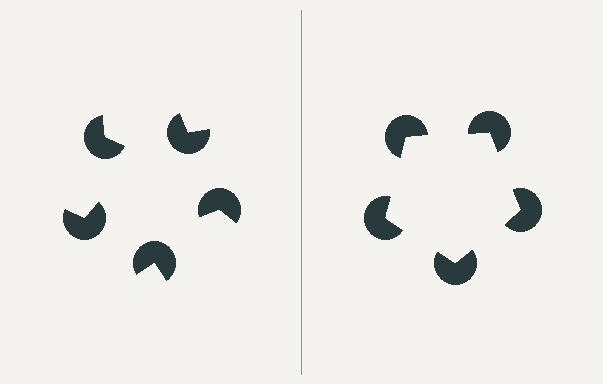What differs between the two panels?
The pac-man discs are positioned identically on both sides; only the wedge orientations differ. On the right they align to a pentagon; on the left they are misaligned.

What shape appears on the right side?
An illusory pentagon.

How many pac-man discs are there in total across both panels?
10 — 5 on each side.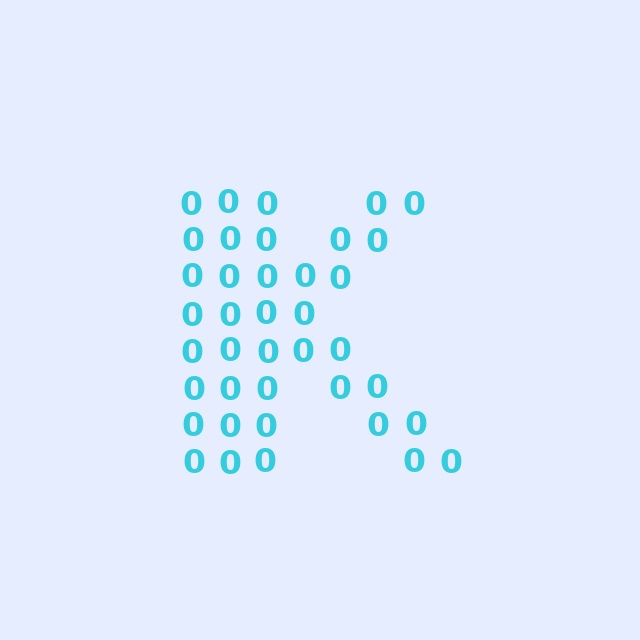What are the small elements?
The small elements are digit 0's.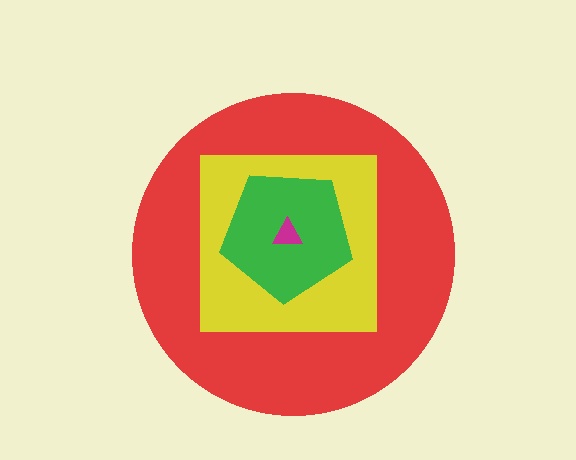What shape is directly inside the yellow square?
The green pentagon.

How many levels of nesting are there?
4.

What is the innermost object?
The magenta triangle.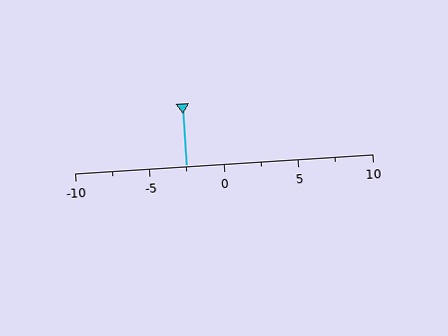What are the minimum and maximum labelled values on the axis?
The axis runs from -10 to 10.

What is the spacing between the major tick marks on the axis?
The major ticks are spaced 5 apart.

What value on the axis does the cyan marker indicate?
The marker indicates approximately -2.5.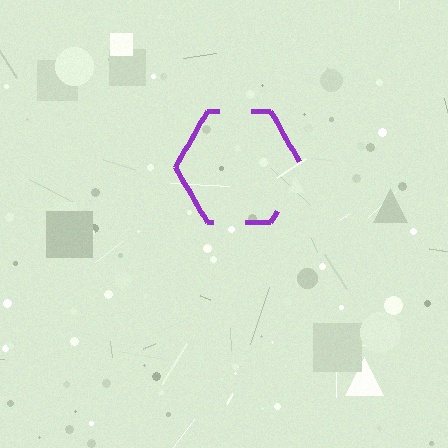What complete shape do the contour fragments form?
The contour fragments form a hexagon.